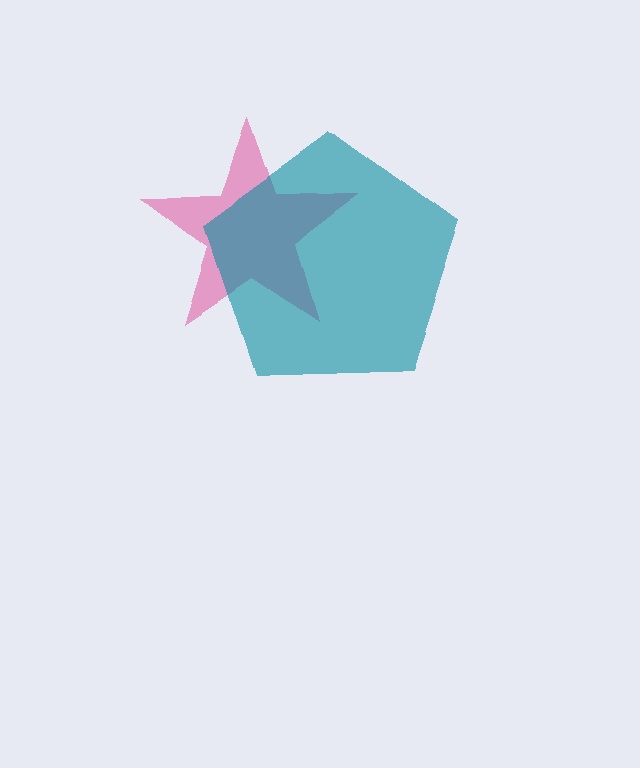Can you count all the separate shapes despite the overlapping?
Yes, there are 2 separate shapes.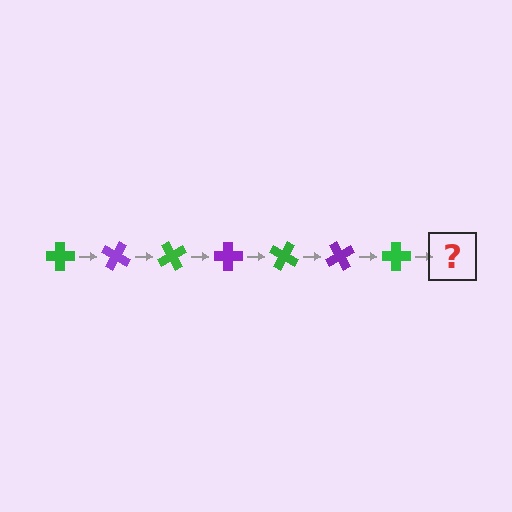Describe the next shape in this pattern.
It should be a purple cross, rotated 210 degrees from the start.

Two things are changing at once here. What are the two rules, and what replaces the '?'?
The two rules are that it rotates 30 degrees each step and the color cycles through green and purple. The '?' should be a purple cross, rotated 210 degrees from the start.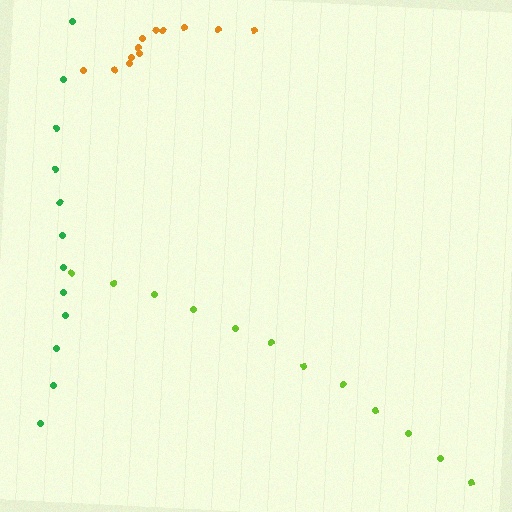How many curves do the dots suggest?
There are 3 distinct paths.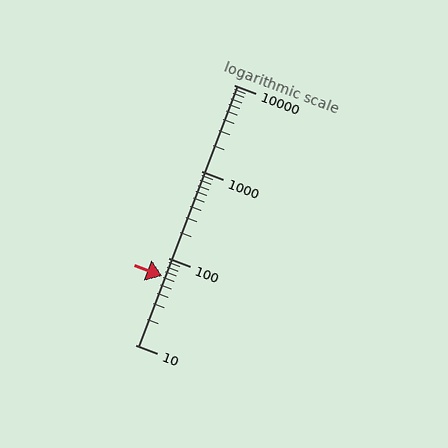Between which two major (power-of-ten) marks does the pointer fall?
The pointer is between 10 and 100.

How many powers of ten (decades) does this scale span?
The scale spans 3 decades, from 10 to 10000.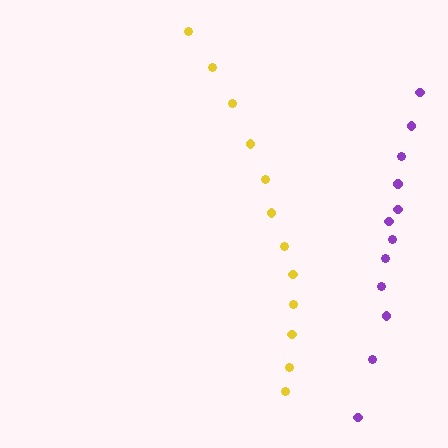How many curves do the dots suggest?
There are 2 distinct paths.